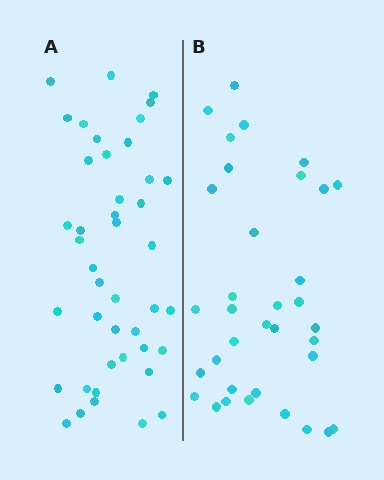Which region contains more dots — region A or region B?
Region A (the left region) has more dots.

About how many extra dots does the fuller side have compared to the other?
Region A has roughly 8 or so more dots than region B.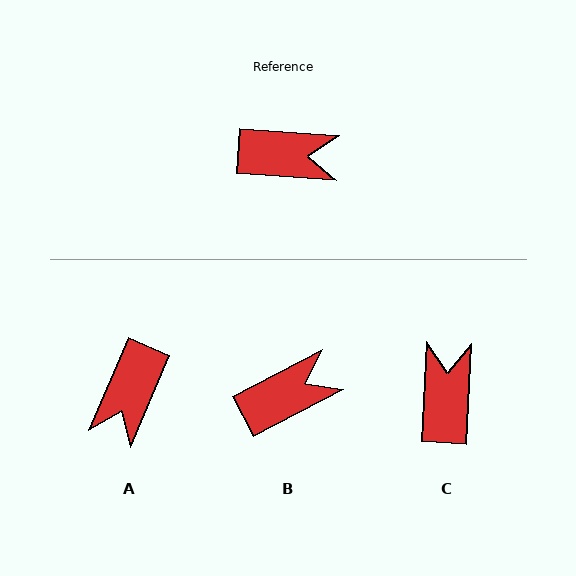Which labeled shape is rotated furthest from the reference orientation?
A, about 109 degrees away.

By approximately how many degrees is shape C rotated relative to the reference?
Approximately 91 degrees counter-clockwise.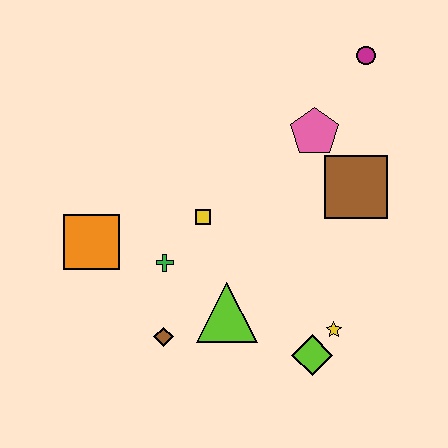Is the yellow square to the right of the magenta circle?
No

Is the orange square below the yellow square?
Yes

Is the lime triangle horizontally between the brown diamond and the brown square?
Yes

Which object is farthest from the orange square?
The magenta circle is farthest from the orange square.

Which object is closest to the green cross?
The yellow square is closest to the green cross.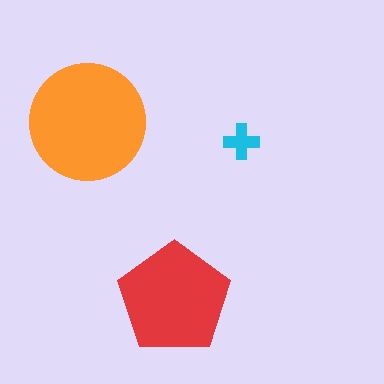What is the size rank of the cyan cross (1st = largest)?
3rd.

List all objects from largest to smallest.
The orange circle, the red pentagon, the cyan cross.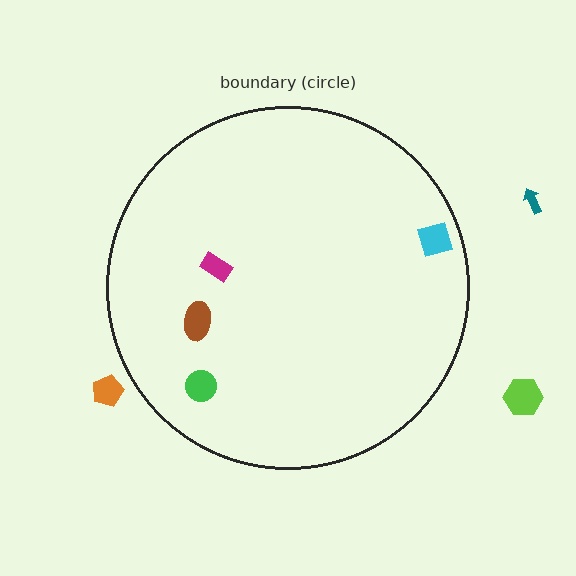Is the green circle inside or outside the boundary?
Inside.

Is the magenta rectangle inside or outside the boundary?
Inside.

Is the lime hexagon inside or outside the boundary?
Outside.